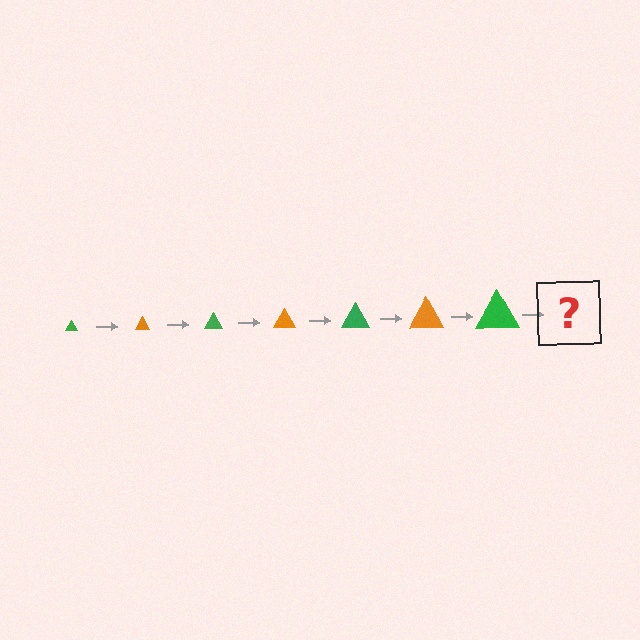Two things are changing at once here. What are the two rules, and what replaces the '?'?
The two rules are that the triangle grows larger each step and the color cycles through green and orange. The '?' should be an orange triangle, larger than the previous one.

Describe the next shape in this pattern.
It should be an orange triangle, larger than the previous one.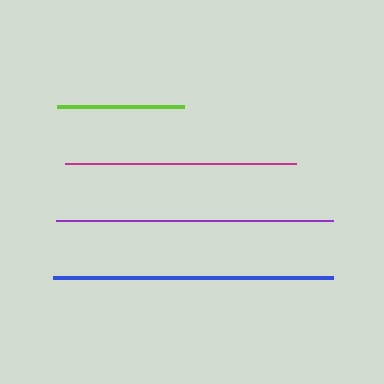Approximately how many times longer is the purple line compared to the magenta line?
The purple line is approximately 1.2 times the length of the magenta line.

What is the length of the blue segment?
The blue segment is approximately 281 pixels long.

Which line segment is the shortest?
The lime line is the shortest at approximately 127 pixels.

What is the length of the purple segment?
The purple segment is approximately 277 pixels long.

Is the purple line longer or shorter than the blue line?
The blue line is longer than the purple line.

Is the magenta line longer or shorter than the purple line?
The purple line is longer than the magenta line.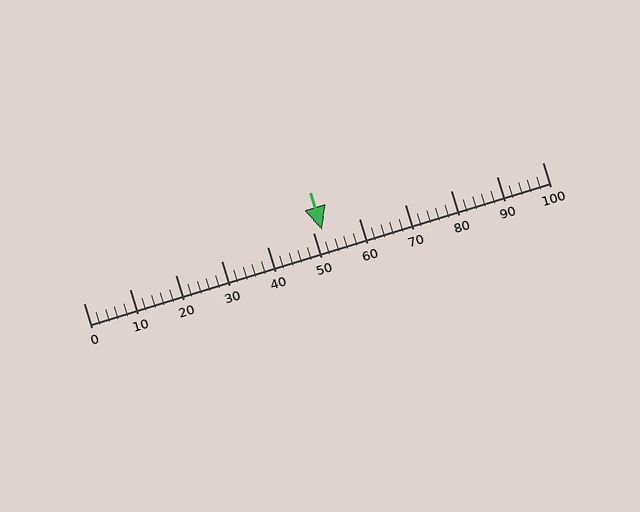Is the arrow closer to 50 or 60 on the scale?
The arrow is closer to 50.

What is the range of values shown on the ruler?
The ruler shows values from 0 to 100.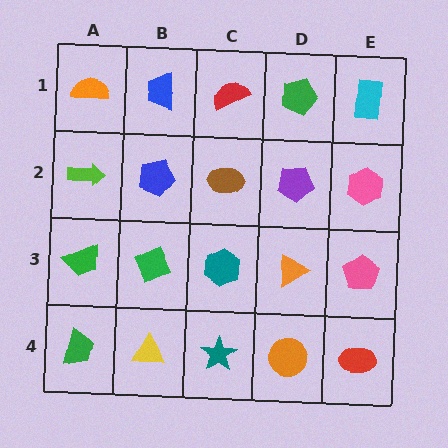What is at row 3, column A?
A green trapezoid.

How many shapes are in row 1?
5 shapes.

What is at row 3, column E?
A pink pentagon.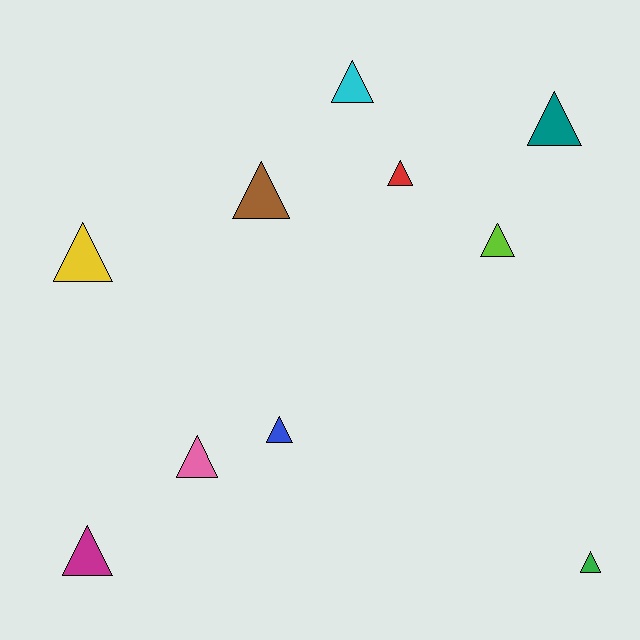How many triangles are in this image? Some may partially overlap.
There are 10 triangles.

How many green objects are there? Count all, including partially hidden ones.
There is 1 green object.